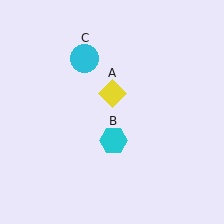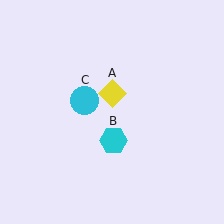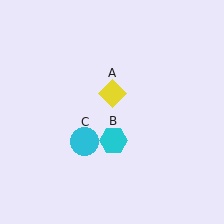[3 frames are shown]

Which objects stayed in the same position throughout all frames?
Yellow diamond (object A) and cyan hexagon (object B) remained stationary.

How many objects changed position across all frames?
1 object changed position: cyan circle (object C).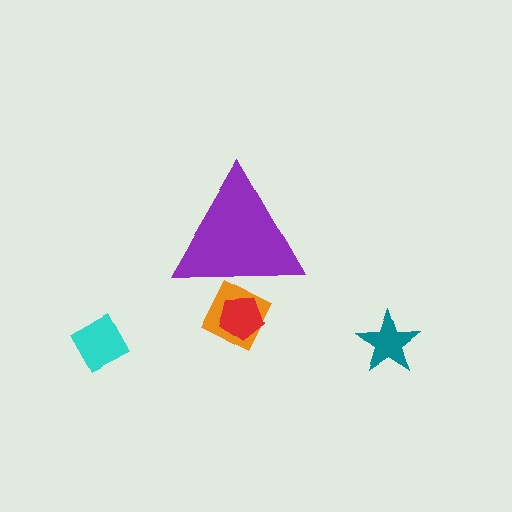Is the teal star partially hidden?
No, the teal star is fully visible.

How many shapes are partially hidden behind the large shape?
2 shapes are partially hidden.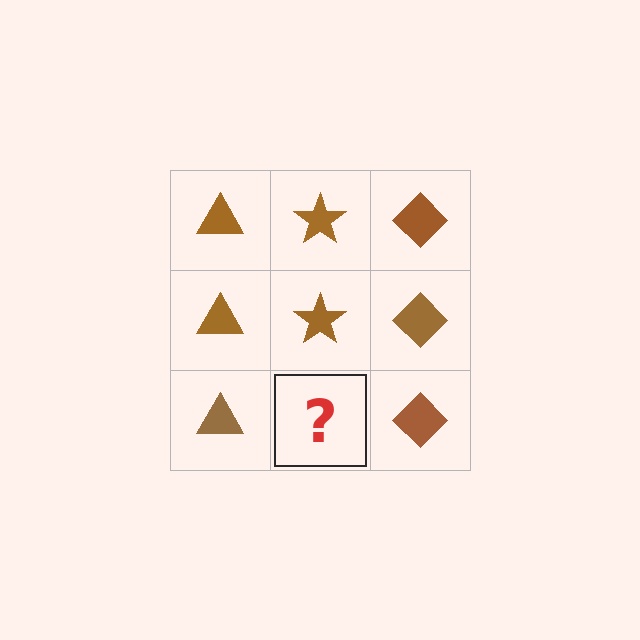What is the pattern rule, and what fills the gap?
The rule is that each column has a consistent shape. The gap should be filled with a brown star.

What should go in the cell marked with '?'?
The missing cell should contain a brown star.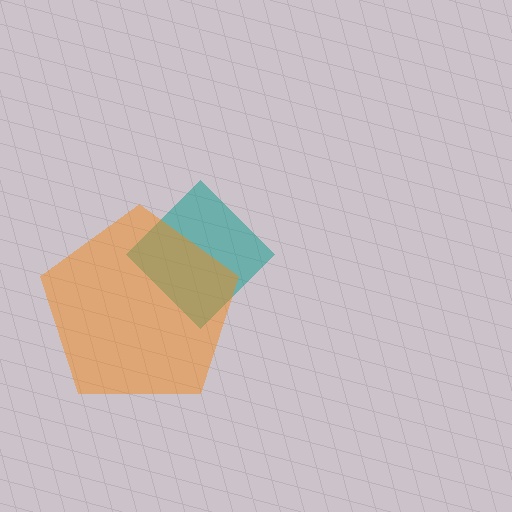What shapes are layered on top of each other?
The layered shapes are: a teal diamond, an orange pentagon.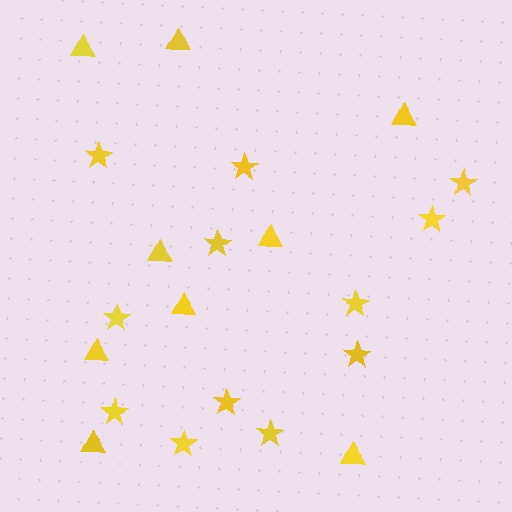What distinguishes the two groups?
There are 2 groups: one group of stars (12) and one group of triangles (9).